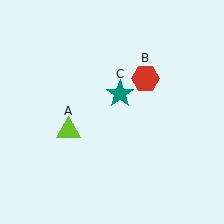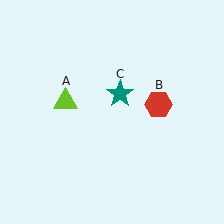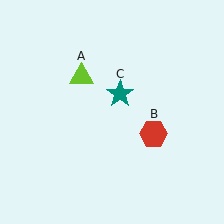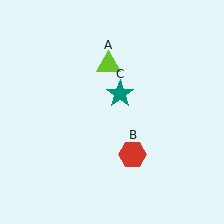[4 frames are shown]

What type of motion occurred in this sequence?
The lime triangle (object A), red hexagon (object B) rotated clockwise around the center of the scene.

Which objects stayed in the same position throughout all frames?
Teal star (object C) remained stationary.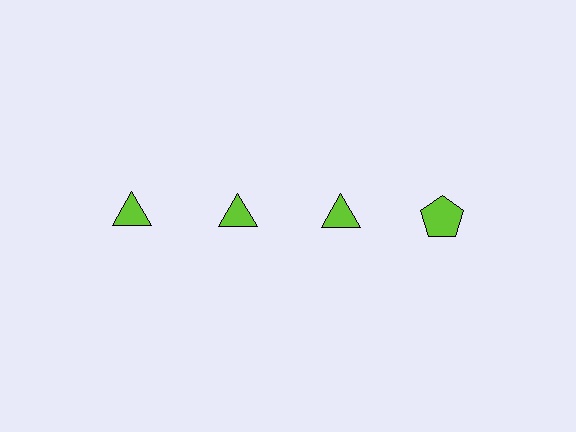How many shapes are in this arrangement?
There are 4 shapes arranged in a grid pattern.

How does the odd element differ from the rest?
It has a different shape: pentagon instead of triangle.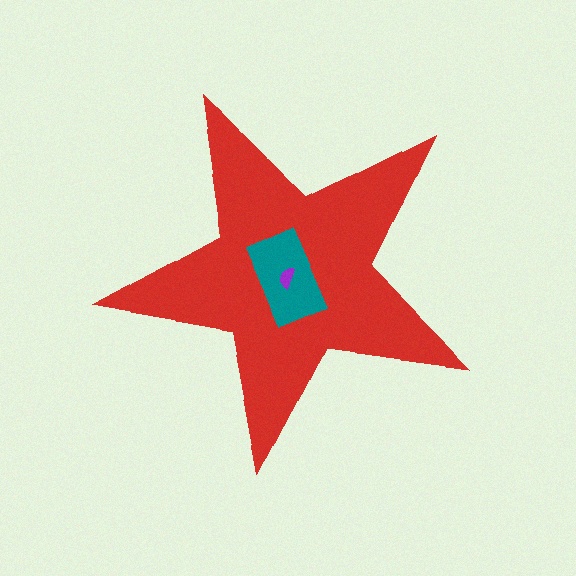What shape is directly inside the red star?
The teal rectangle.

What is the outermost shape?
The red star.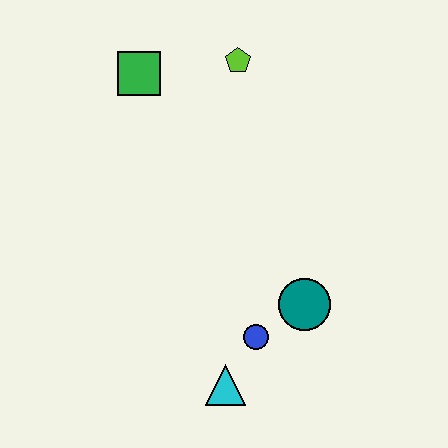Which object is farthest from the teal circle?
The green square is farthest from the teal circle.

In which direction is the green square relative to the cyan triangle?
The green square is above the cyan triangle.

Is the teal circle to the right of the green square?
Yes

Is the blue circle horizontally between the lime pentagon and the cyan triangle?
No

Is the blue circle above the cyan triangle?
Yes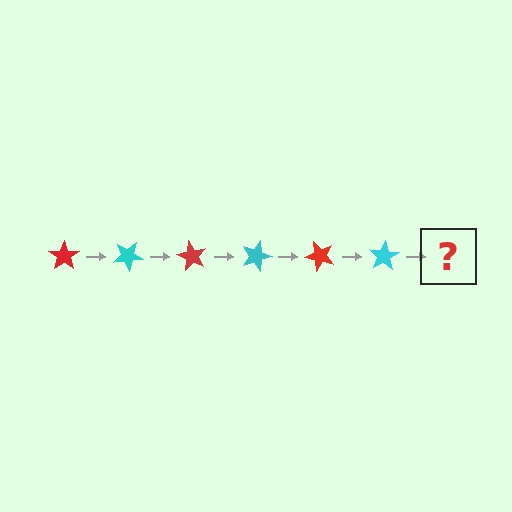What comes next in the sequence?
The next element should be a red star, rotated 180 degrees from the start.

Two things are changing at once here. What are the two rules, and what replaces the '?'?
The two rules are that it rotates 30 degrees each step and the color cycles through red and cyan. The '?' should be a red star, rotated 180 degrees from the start.